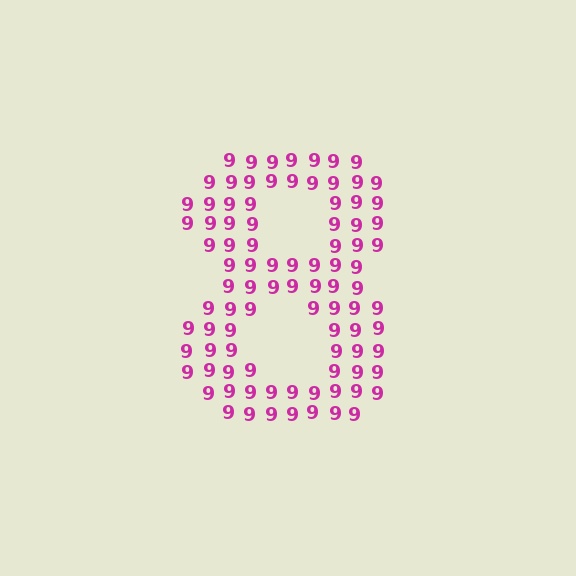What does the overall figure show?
The overall figure shows the digit 8.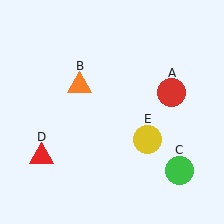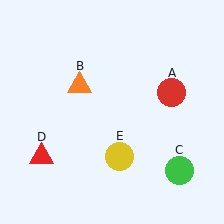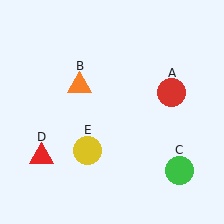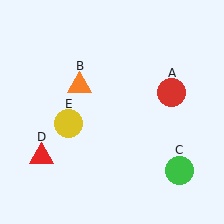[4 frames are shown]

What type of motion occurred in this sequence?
The yellow circle (object E) rotated clockwise around the center of the scene.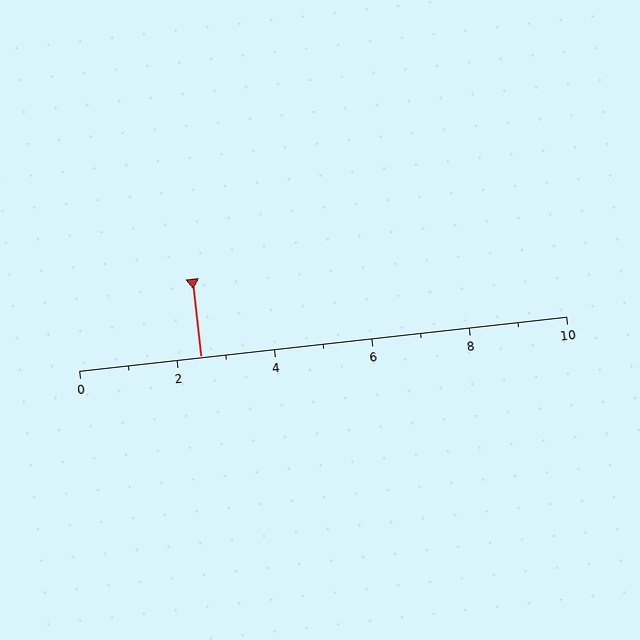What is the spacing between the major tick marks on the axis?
The major ticks are spaced 2 apart.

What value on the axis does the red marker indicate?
The marker indicates approximately 2.5.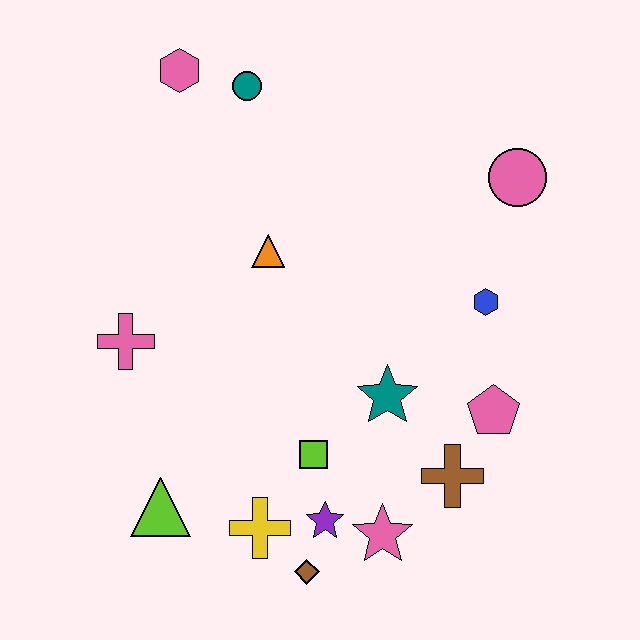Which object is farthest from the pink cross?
The pink circle is farthest from the pink cross.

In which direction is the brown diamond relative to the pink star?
The brown diamond is to the left of the pink star.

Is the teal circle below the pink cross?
No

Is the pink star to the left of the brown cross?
Yes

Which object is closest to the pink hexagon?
The teal circle is closest to the pink hexagon.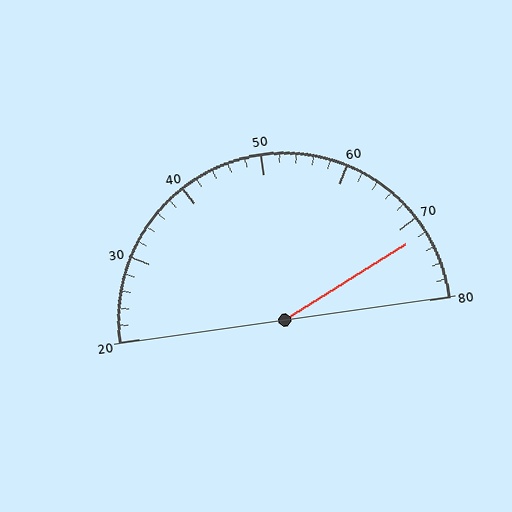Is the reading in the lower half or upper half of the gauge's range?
The reading is in the upper half of the range (20 to 80).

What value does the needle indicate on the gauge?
The needle indicates approximately 72.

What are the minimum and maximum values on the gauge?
The gauge ranges from 20 to 80.